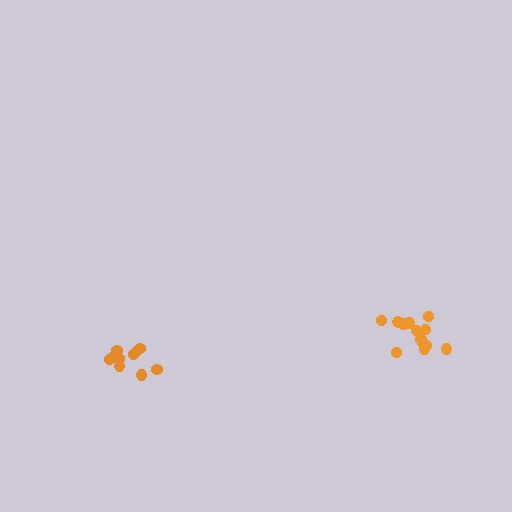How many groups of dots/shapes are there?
There are 2 groups.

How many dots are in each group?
Group 1: 13 dots, Group 2: 10 dots (23 total).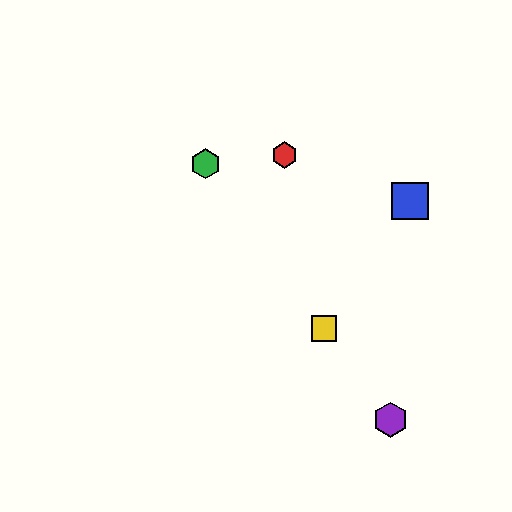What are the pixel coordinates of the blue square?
The blue square is at (410, 201).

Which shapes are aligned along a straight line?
The green hexagon, the yellow square, the purple hexagon are aligned along a straight line.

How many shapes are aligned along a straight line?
3 shapes (the green hexagon, the yellow square, the purple hexagon) are aligned along a straight line.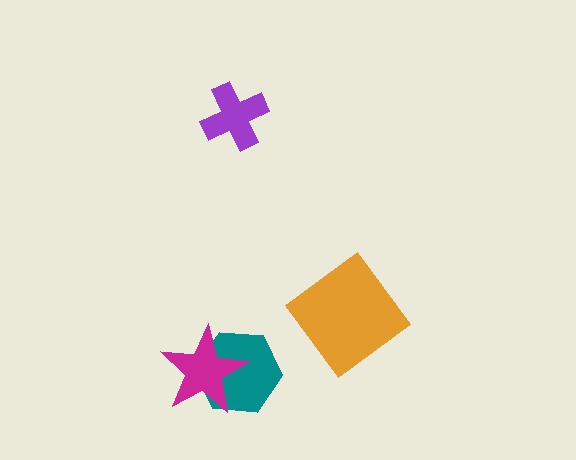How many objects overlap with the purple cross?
0 objects overlap with the purple cross.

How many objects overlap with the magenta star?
1 object overlaps with the magenta star.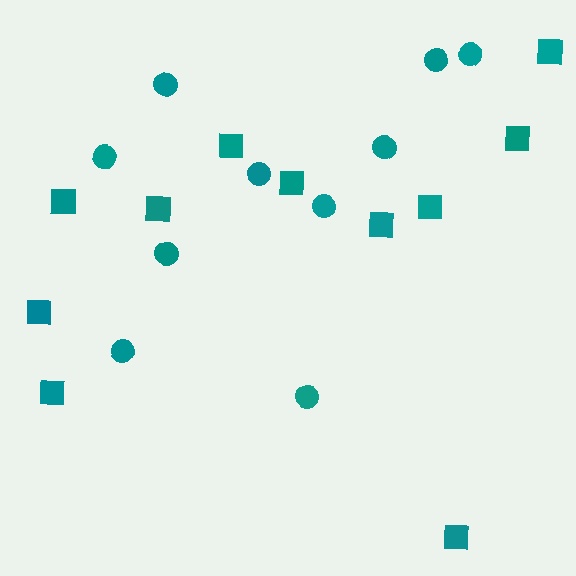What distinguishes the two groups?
There are 2 groups: one group of circles (10) and one group of squares (11).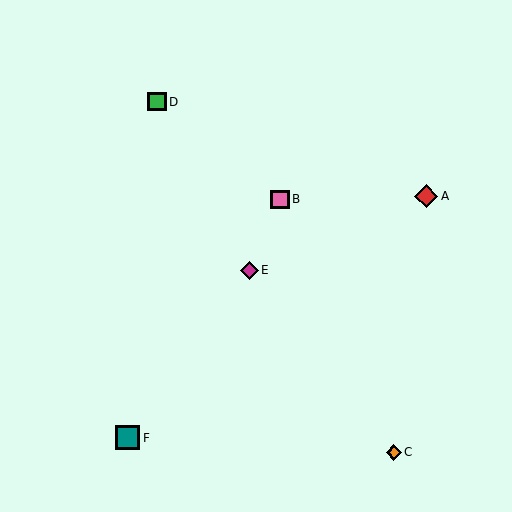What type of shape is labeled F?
Shape F is a teal square.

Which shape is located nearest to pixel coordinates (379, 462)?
The orange diamond (labeled C) at (394, 452) is nearest to that location.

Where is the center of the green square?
The center of the green square is at (157, 102).